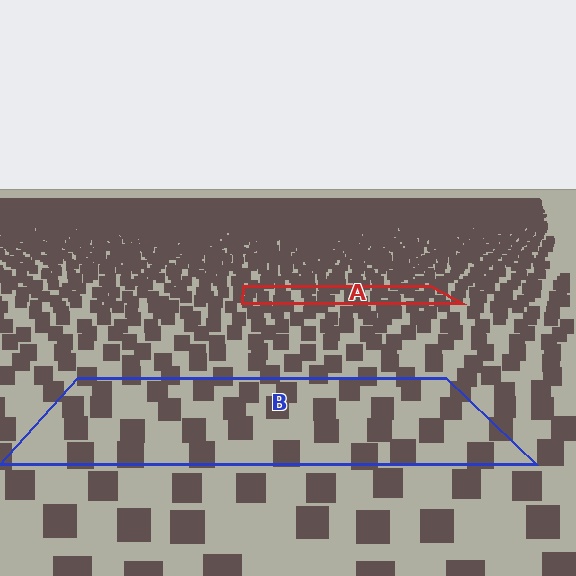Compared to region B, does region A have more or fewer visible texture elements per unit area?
Region A has more texture elements per unit area — they are packed more densely because it is farther away.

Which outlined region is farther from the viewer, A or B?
Region A is farther from the viewer — the texture elements inside it appear smaller and more densely packed.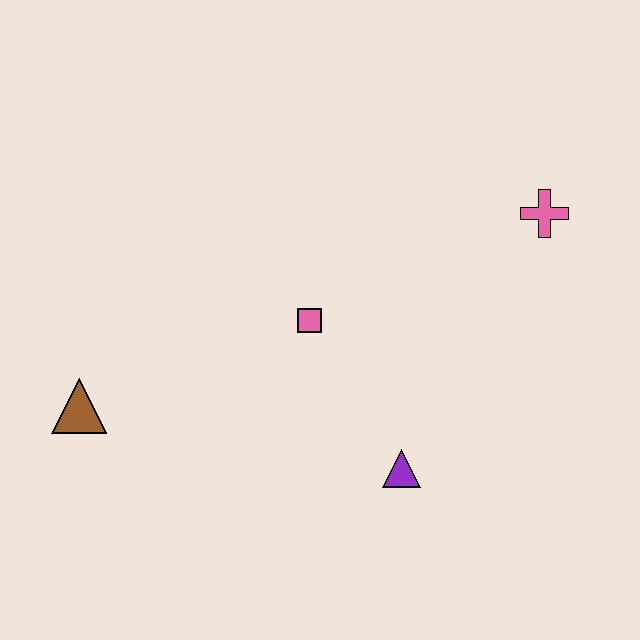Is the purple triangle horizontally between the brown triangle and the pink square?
No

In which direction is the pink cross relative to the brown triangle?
The pink cross is to the right of the brown triangle.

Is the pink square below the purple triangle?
No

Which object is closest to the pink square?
The purple triangle is closest to the pink square.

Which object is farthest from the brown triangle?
The pink cross is farthest from the brown triangle.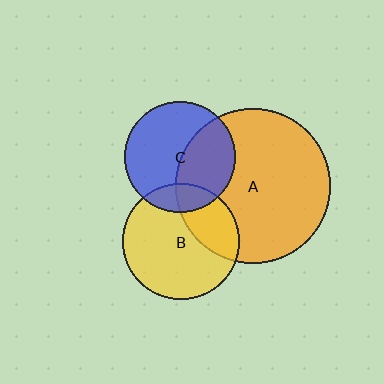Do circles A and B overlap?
Yes.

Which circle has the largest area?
Circle A (orange).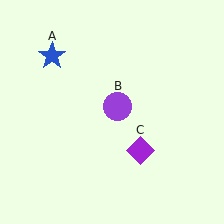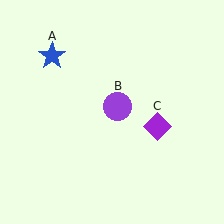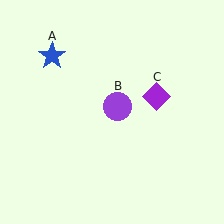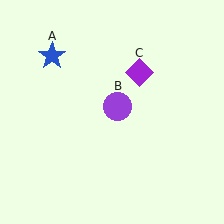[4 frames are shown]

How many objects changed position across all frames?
1 object changed position: purple diamond (object C).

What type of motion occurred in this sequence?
The purple diamond (object C) rotated counterclockwise around the center of the scene.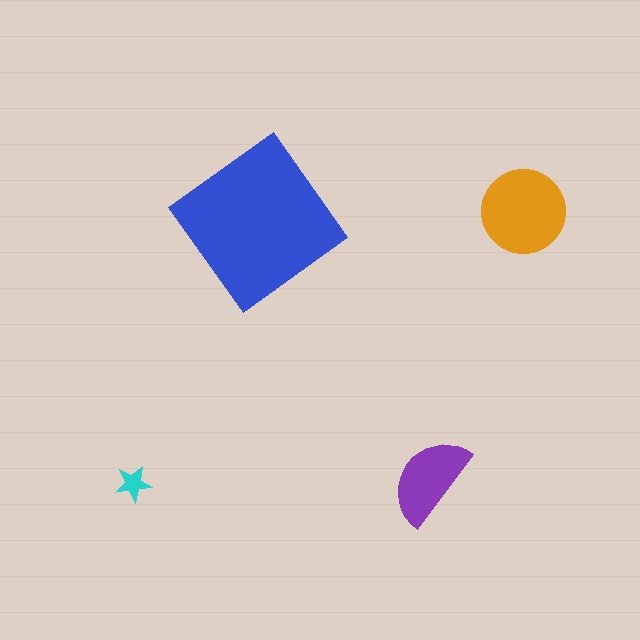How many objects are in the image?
There are 4 objects in the image.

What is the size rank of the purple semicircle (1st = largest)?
3rd.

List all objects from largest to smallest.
The blue diamond, the orange circle, the purple semicircle, the cyan star.